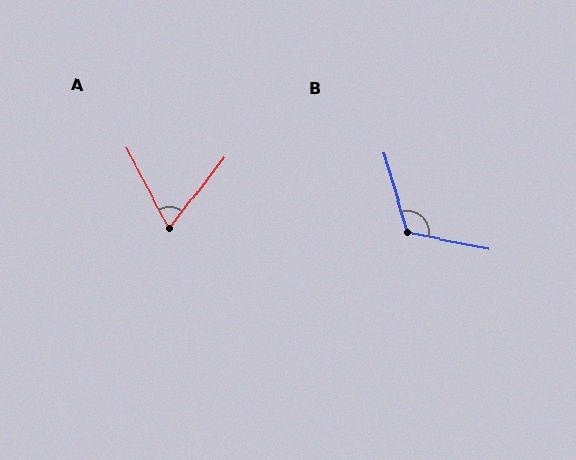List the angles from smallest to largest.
A (65°), B (118°).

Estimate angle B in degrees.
Approximately 118 degrees.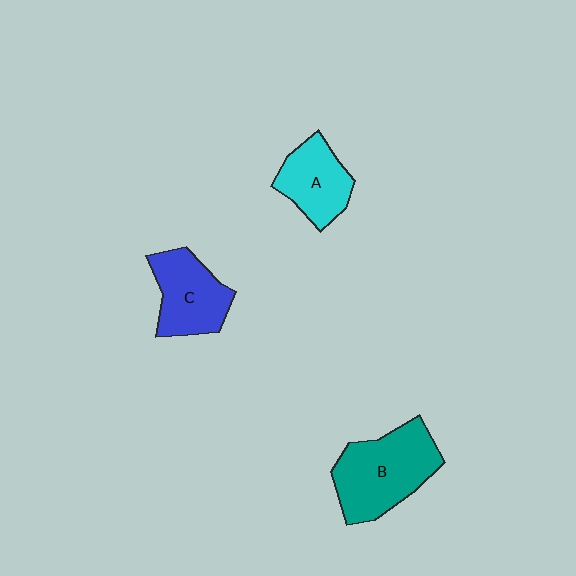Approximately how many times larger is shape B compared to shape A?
Approximately 1.6 times.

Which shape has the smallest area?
Shape A (cyan).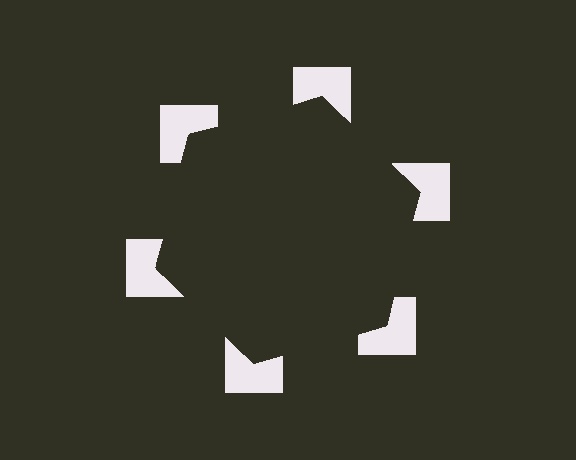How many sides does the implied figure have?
6 sides.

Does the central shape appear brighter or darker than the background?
It typically appears slightly darker than the background, even though no actual brightness change is drawn.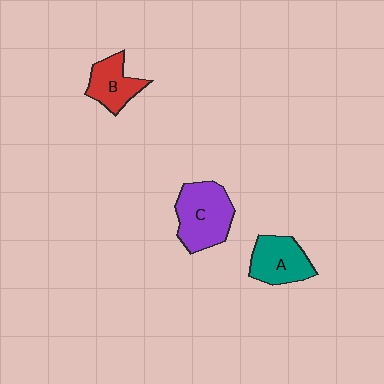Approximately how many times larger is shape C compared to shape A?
Approximately 1.3 times.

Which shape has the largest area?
Shape C (purple).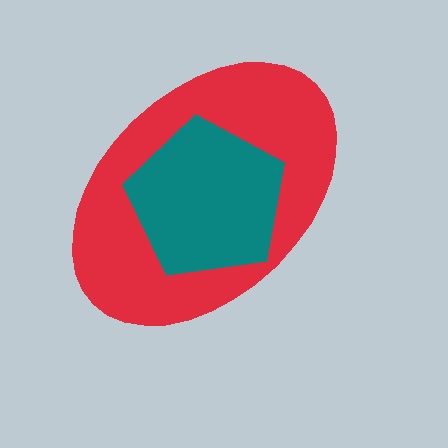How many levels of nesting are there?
2.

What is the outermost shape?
The red ellipse.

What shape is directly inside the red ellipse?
The teal pentagon.